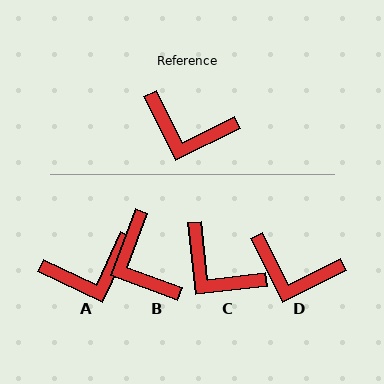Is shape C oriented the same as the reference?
No, it is off by about 20 degrees.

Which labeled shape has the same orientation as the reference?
D.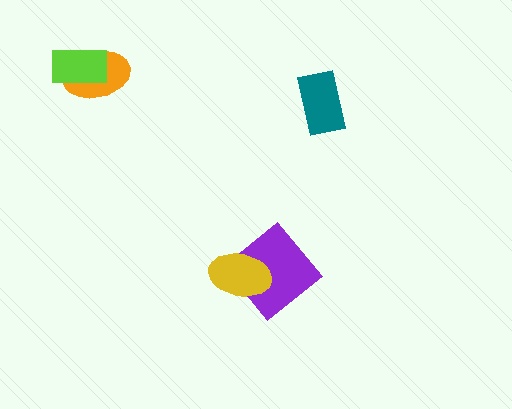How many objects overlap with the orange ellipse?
1 object overlaps with the orange ellipse.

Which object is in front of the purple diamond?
The yellow ellipse is in front of the purple diamond.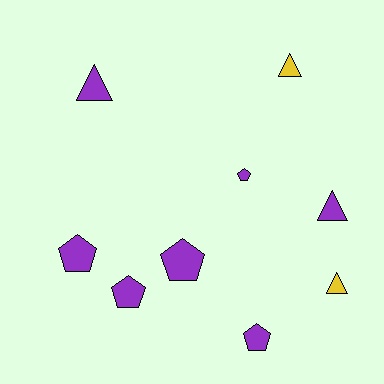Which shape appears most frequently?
Pentagon, with 5 objects.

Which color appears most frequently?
Purple, with 7 objects.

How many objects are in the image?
There are 9 objects.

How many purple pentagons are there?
There are 5 purple pentagons.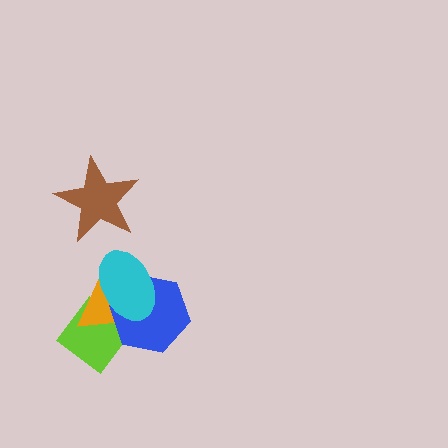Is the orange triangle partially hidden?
Yes, it is partially covered by another shape.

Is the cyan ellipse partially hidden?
No, no other shape covers it.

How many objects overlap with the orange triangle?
3 objects overlap with the orange triangle.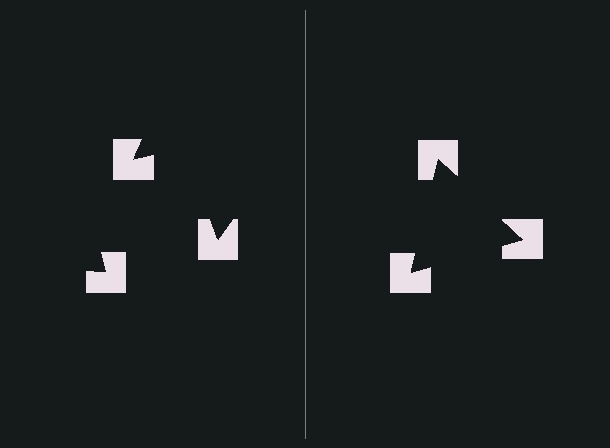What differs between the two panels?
The notched squares are positioned identically on both sides; only the wedge orientations differ. On the right they align to a triangle; on the left they are misaligned.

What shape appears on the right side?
An illusory triangle.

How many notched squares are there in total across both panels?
6 — 3 on each side.